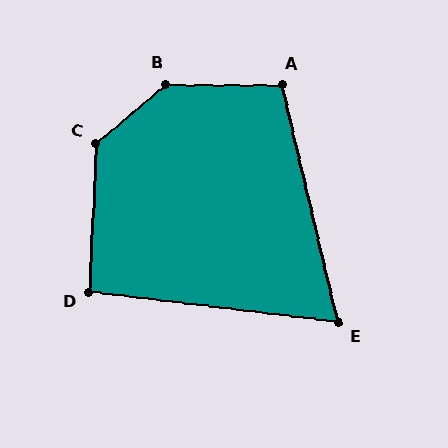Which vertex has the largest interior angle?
B, at approximately 140 degrees.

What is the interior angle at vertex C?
Approximately 133 degrees (obtuse).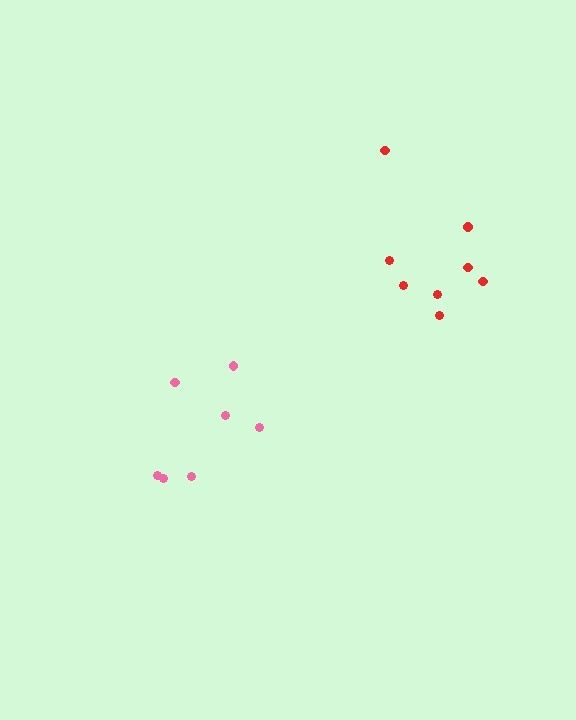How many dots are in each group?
Group 1: 7 dots, Group 2: 8 dots (15 total).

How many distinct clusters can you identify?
There are 2 distinct clusters.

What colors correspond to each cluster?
The clusters are colored: pink, red.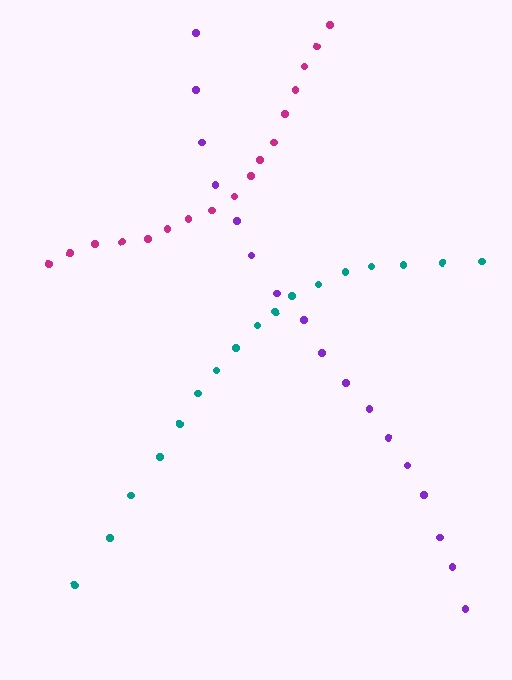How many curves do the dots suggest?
There are 3 distinct paths.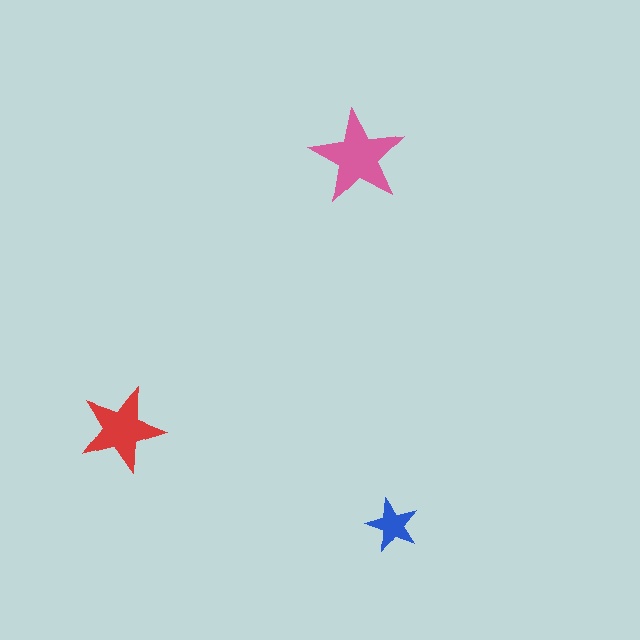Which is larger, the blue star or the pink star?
The pink one.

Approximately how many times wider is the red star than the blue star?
About 1.5 times wider.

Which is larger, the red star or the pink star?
The pink one.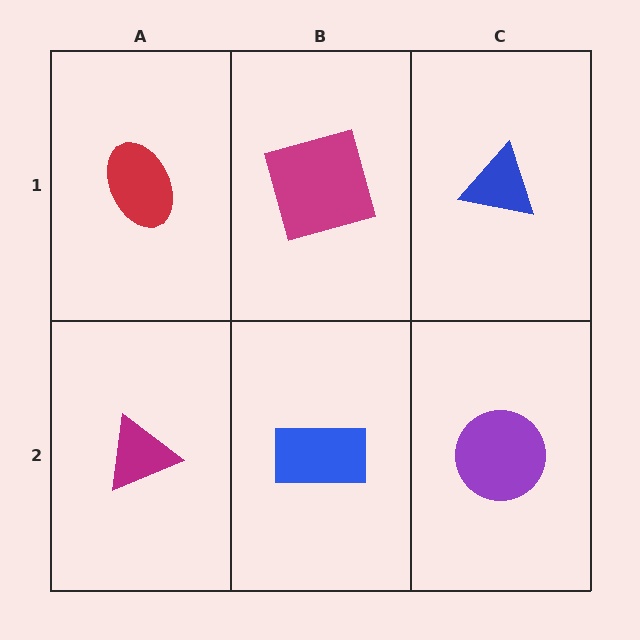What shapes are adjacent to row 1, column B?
A blue rectangle (row 2, column B), a red ellipse (row 1, column A), a blue triangle (row 1, column C).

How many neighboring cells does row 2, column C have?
2.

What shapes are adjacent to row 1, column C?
A purple circle (row 2, column C), a magenta square (row 1, column B).